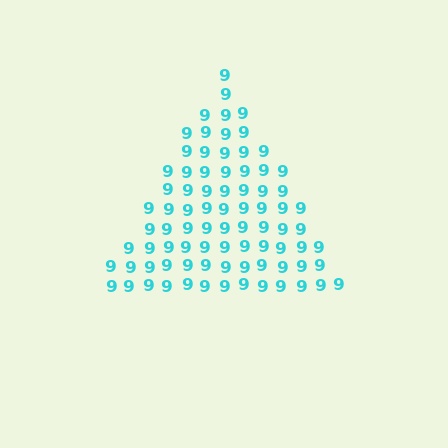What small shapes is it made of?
It is made of small digit 9's.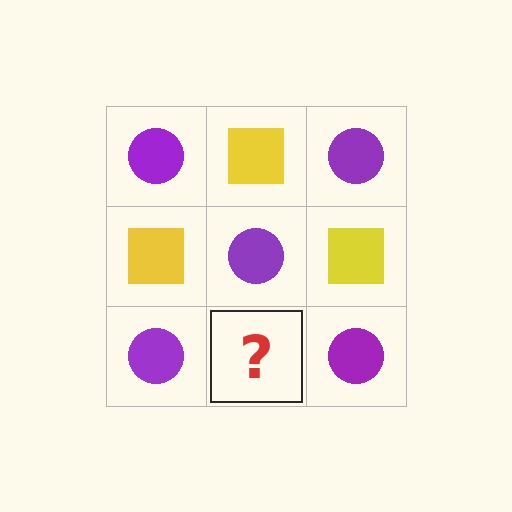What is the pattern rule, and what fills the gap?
The rule is that it alternates purple circle and yellow square in a checkerboard pattern. The gap should be filled with a yellow square.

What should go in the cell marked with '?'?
The missing cell should contain a yellow square.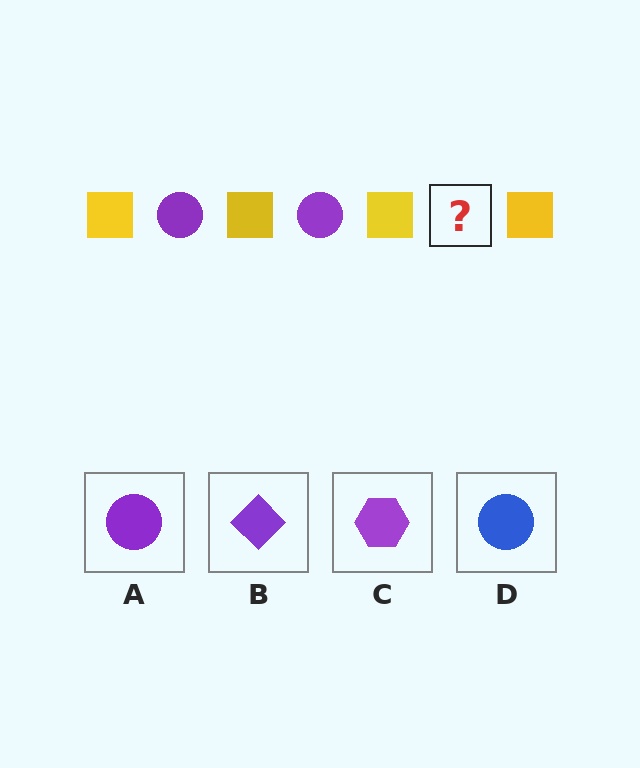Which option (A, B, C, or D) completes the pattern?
A.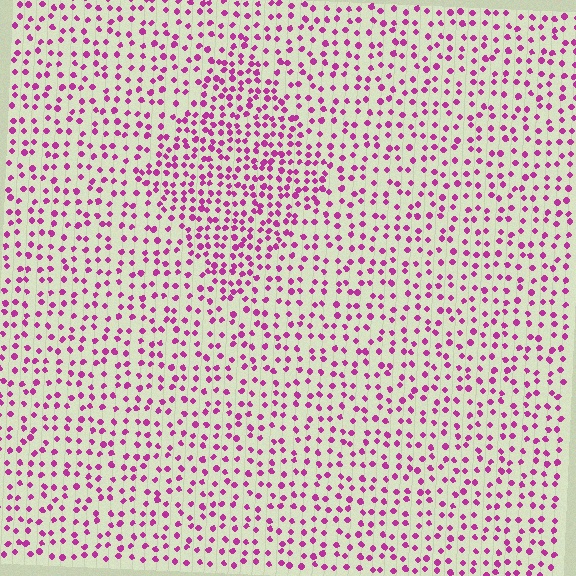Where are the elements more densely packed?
The elements are more densely packed inside the diamond boundary.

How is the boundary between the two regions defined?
The boundary is defined by a change in element density (approximately 1.7x ratio). All elements are the same color, size, and shape.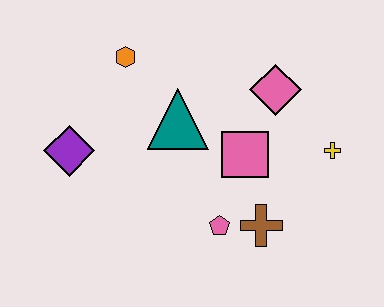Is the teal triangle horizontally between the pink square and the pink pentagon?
No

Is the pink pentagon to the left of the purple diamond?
No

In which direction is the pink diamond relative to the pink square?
The pink diamond is above the pink square.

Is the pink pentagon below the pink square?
Yes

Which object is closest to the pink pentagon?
The brown cross is closest to the pink pentagon.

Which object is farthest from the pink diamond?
The purple diamond is farthest from the pink diamond.